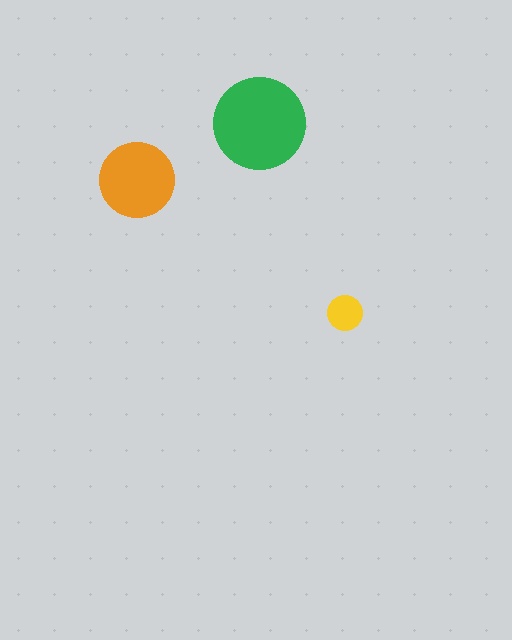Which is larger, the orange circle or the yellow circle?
The orange one.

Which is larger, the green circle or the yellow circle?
The green one.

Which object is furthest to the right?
The yellow circle is rightmost.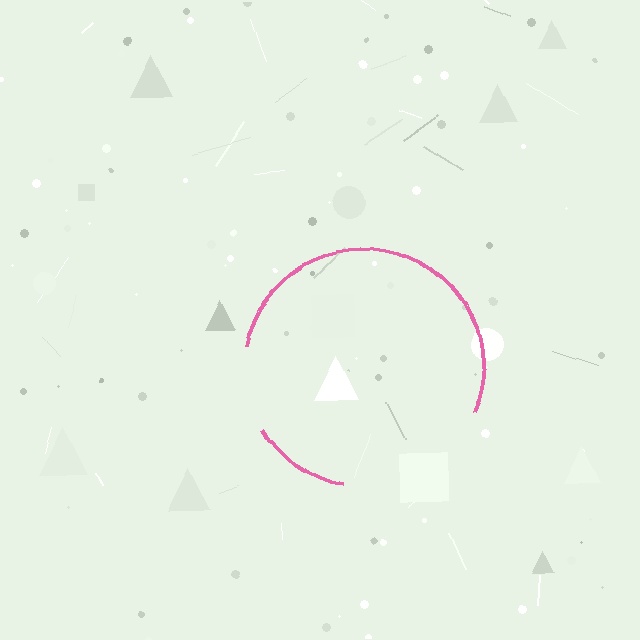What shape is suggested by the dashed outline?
The dashed outline suggests a circle.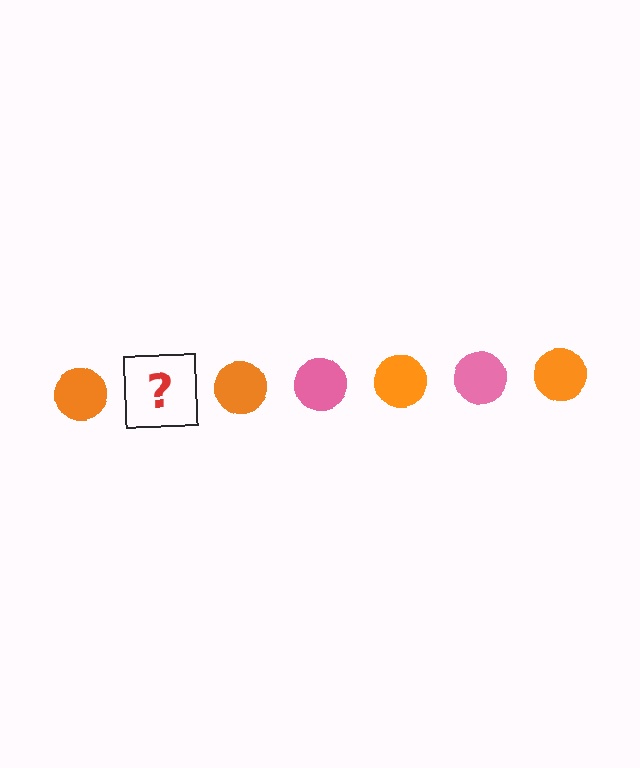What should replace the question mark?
The question mark should be replaced with a pink circle.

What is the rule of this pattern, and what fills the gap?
The rule is that the pattern cycles through orange, pink circles. The gap should be filled with a pink circle.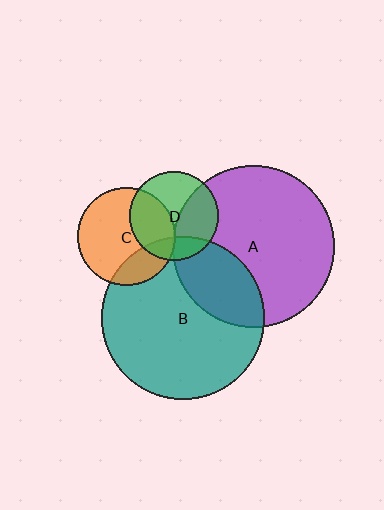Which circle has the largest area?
Circle B (teal).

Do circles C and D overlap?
Yes.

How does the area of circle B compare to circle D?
Approximately 3.3 times.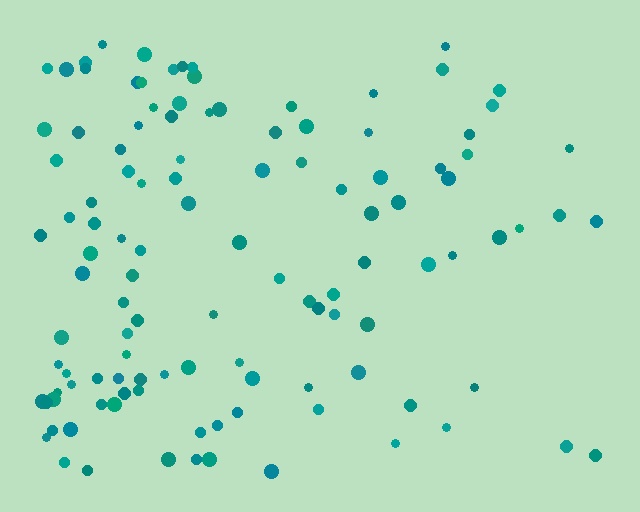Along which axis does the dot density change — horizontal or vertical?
Horizontal.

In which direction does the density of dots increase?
From right to left, with the left side densest.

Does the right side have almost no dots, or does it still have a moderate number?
Still a moderate number, just noticeably fewer than the left.